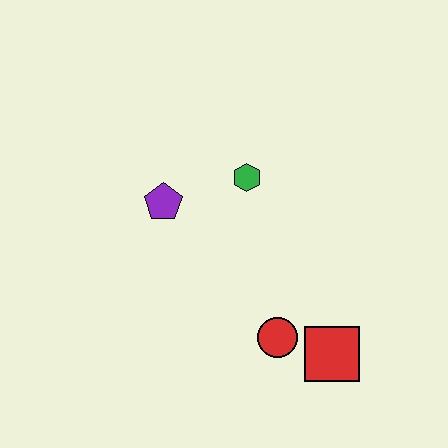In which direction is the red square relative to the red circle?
The red square is to the right of the red circle.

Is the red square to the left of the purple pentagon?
No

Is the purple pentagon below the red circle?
No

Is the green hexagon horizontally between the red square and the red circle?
No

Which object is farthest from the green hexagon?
The red square is farthest from the green hexagon.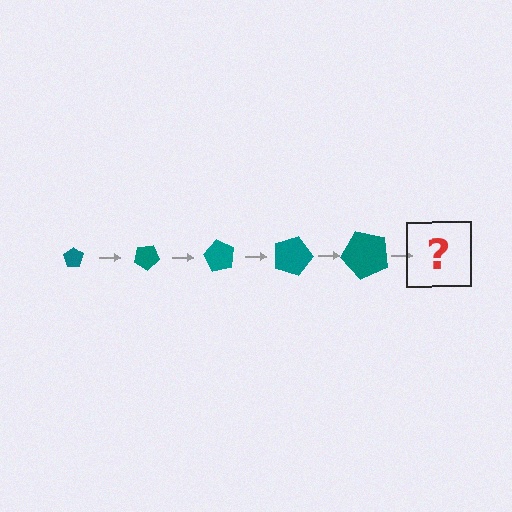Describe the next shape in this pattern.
It should be a pentagon, larger than the previous one and rotated 150 degrees from the start.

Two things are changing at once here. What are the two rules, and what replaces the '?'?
The two rules are that the pentagon grows larger each step and it rotates 30 degrees each step. The '?' should be a pentagon, larger than the previous one and rotated 150 degrees from the start.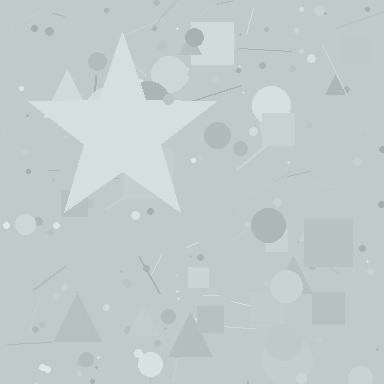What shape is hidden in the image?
A star is hidden in the image.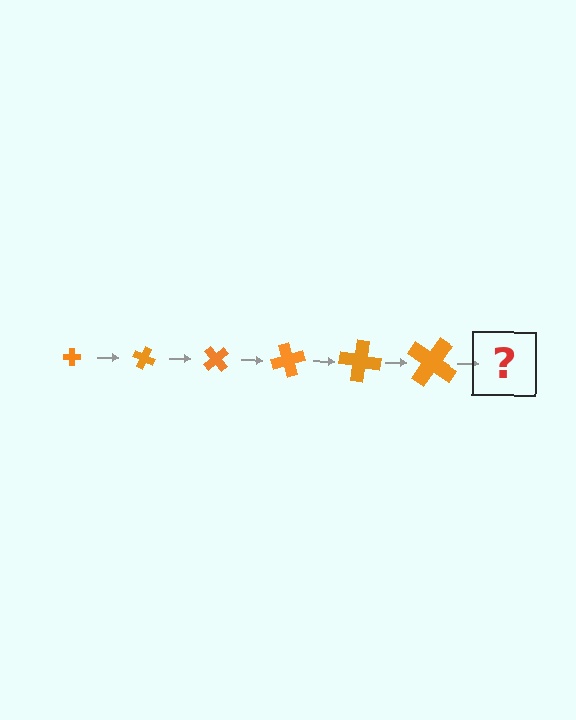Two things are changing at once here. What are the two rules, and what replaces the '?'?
The two rules are that the cross grows larger each step and it rotates 25 degrees each step. The '?' should be a cross, larger than the previous one and rotated 150 degrees from the start.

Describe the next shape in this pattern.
It should be a cross, larger than the previous one and rotated 150 degrees from the start.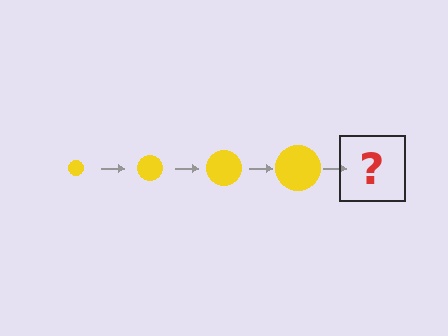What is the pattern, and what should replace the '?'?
The pattern is that the circle gets progressively larger each step. The '?' should be a yellow circle, larger than the previous one.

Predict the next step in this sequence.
The next step is a yellow circle, larger than the previous one.